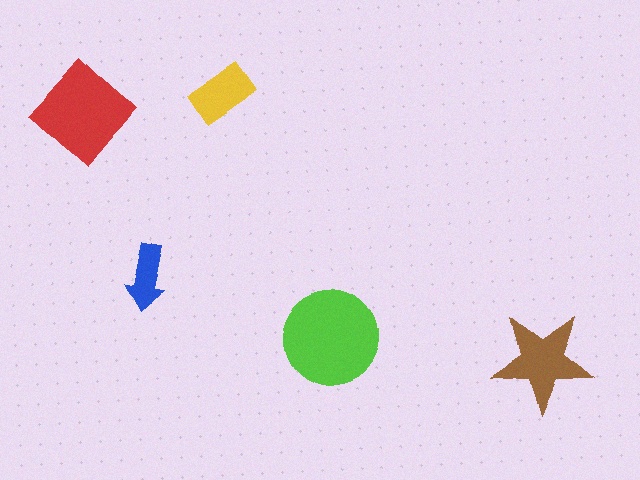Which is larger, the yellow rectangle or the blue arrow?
The yellow rectangle.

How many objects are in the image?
There are 5 objects in the image.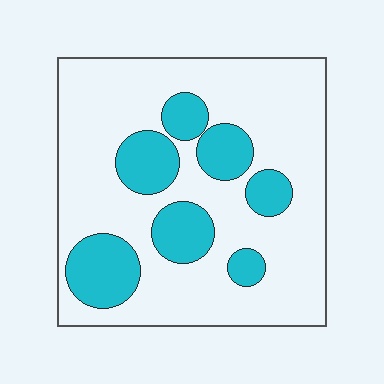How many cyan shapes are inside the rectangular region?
7.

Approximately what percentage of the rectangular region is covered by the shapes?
Approximately 25%.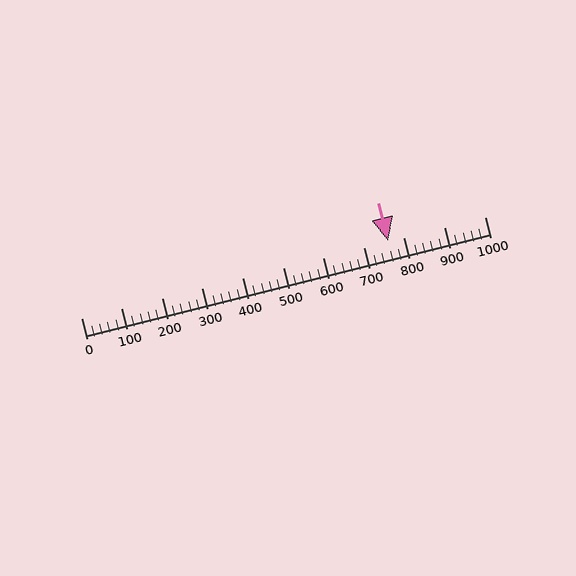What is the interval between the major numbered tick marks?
The major tick marks are spaced 100 units apart.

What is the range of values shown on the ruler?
The ruler shows values from 0 to 1000.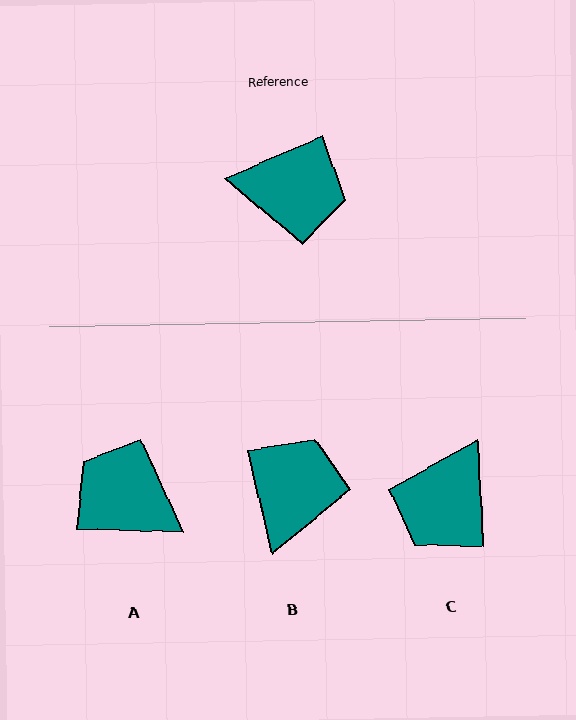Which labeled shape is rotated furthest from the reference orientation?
A, about 155 degrees away.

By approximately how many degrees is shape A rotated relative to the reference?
Approximately 155 degrees counter-clockwise.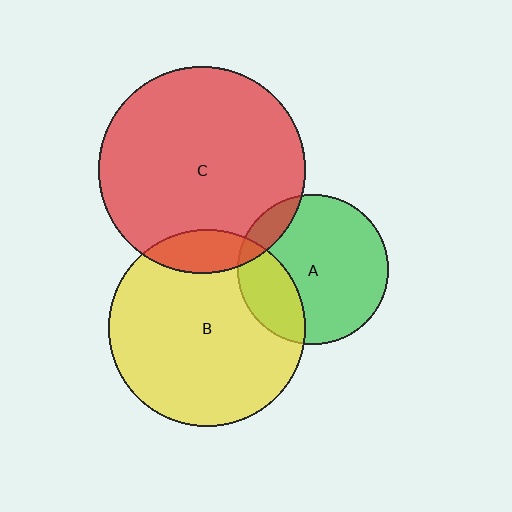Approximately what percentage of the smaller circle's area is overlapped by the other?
Approximately 10%.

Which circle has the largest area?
Circle C (red).